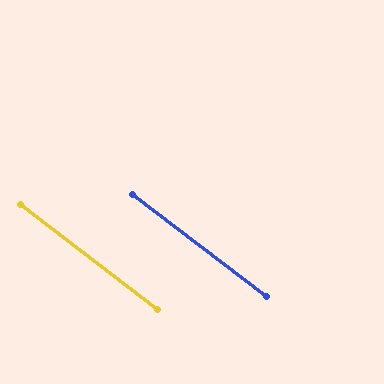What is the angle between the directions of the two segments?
Approximately 0 degrees.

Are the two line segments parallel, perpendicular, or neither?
Parallel — their directions differ by only 0.0°.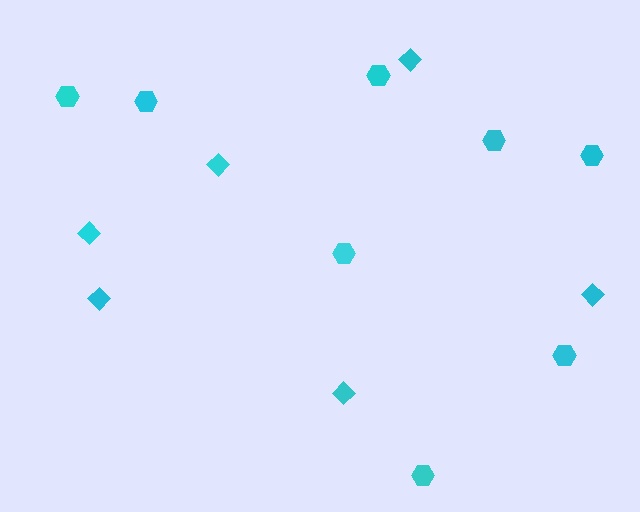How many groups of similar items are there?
There are 2 groups: one group of diamonds (6) and one group of hexagons (8).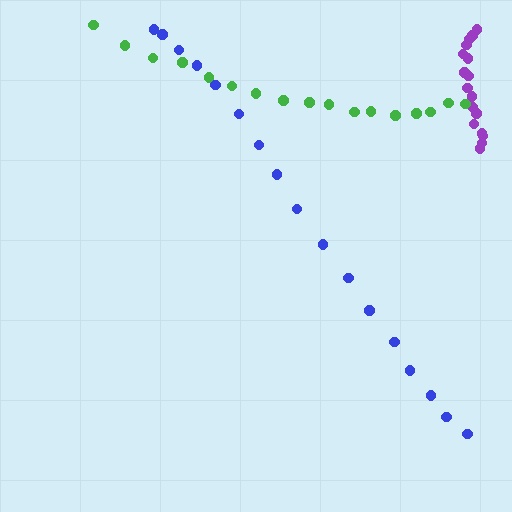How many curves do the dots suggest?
There are 3 distinct paths.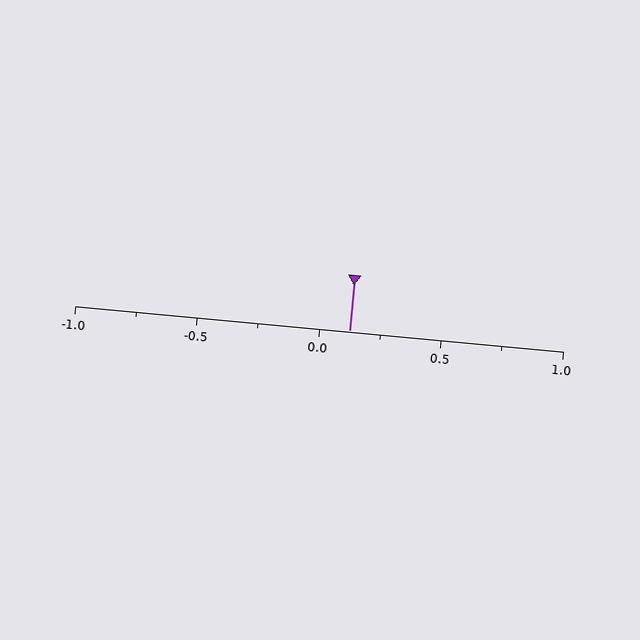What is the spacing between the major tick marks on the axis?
The major ticks are spaced 0.5 apart.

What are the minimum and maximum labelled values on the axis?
The axis runs from -1.0 to 1.0.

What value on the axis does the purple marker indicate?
The marker indicates approximately 0.12.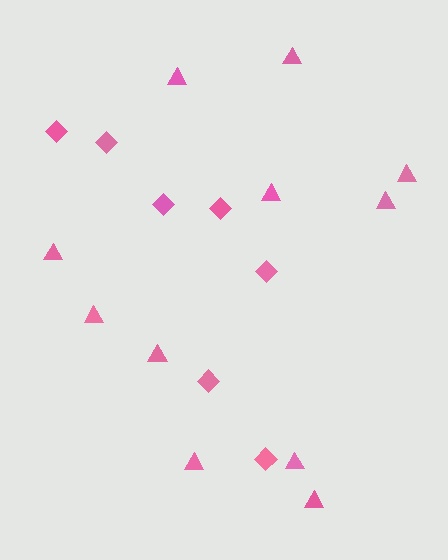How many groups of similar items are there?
There are 2 groups: one group of diamonds (7) and one group of triangles (11).